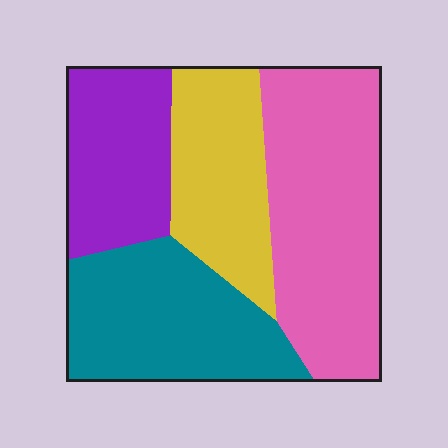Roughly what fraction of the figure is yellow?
Yellow covers about 20% of the figure.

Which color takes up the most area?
Pink, at roughly 35%.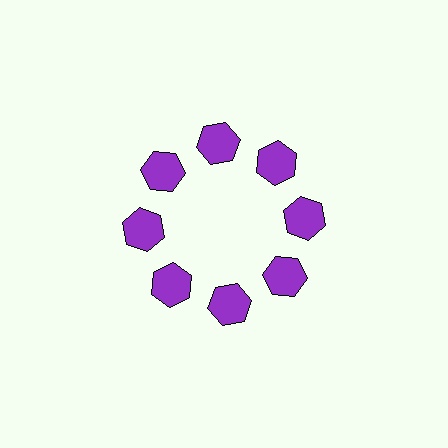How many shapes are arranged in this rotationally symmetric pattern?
There are 8 shapes, arranged in 8 groups of 1.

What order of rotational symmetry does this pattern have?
This pattern has 8-fold rotational symmetry.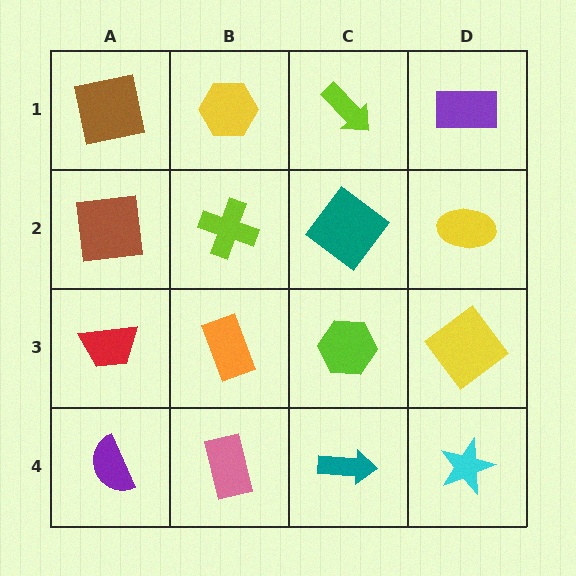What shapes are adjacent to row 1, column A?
A brown square (row 2, column A), a yellow hexagon (row 1, column B).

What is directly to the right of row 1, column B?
A lime arrow.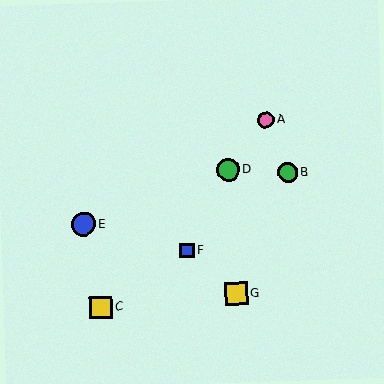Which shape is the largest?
The blue circle (labeled E) is the largest.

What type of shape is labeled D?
Shape D is a green circle.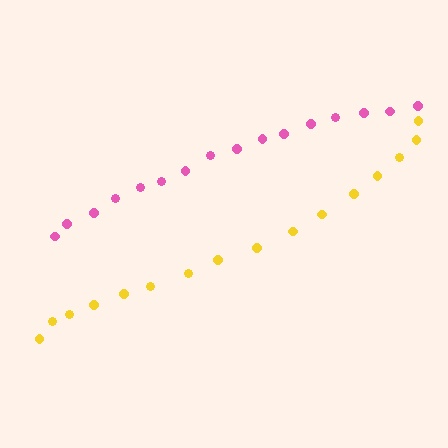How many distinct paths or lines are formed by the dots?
There are 2 distinct paths.